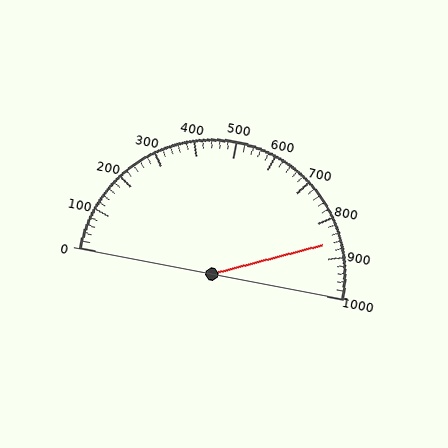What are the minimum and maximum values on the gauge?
The gauge ranges from 0 to 1000.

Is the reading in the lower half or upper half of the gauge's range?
The reading is in the upper half of the range (0 to 1000).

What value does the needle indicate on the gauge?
The needle indicates approximately 860.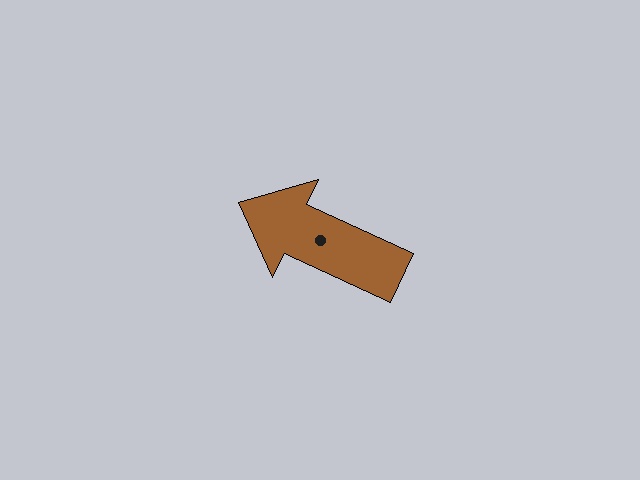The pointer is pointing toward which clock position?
Roughly 10 o'clock.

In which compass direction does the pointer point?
Northwest.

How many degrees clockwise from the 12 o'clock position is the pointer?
Approximately 295 degrees.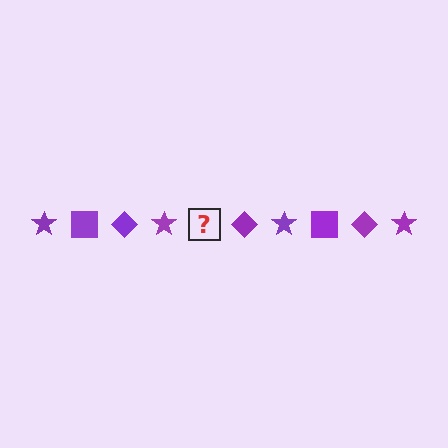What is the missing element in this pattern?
The missing element is a purple square.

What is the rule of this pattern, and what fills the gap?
The rule is that the pattern cycles through star, square, diamond shapes in purple. The gap should be filled with a purple square.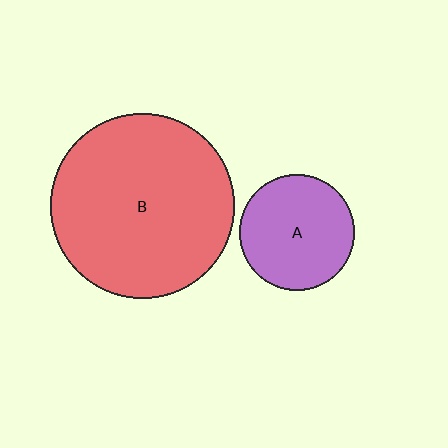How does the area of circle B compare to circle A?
Approximately 2.6 times.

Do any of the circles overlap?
No, none of the circles overlap.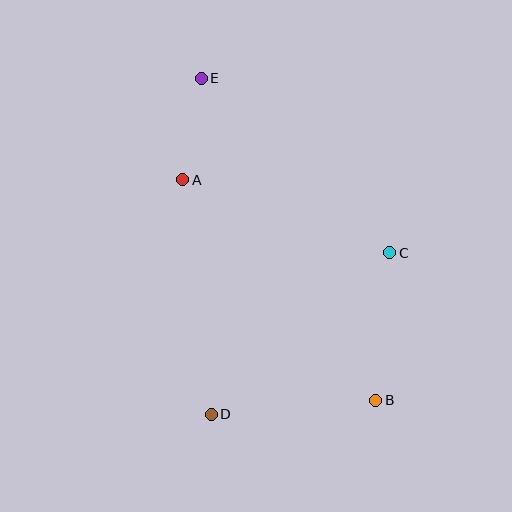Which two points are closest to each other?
Points A and E are closest to each other.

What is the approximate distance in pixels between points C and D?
The distance between C and D is approximately 241 pixels.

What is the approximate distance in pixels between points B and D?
The distance between B and D is approximately 165 pixels.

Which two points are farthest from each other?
Points B and E are farthest from each other.